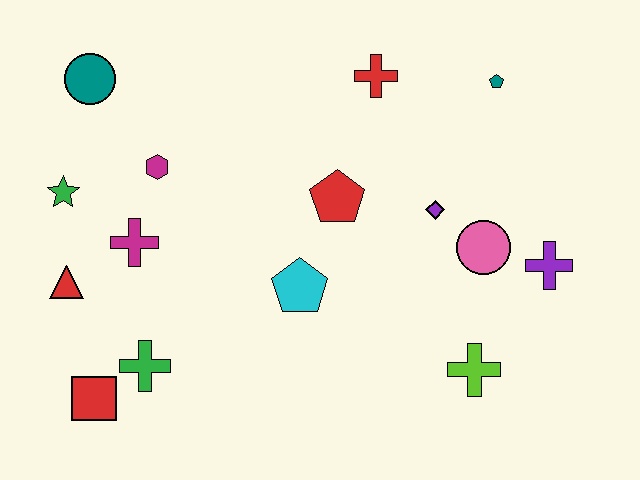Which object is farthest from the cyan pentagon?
The teal circle is farthest from the cyan pentagon.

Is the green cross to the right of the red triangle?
Yes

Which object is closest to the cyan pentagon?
The red pentagon is closest to the cyan pentagon.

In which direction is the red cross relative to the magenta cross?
The red cross is to the right of the magenta cross.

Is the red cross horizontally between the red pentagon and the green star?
No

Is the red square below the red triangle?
Yes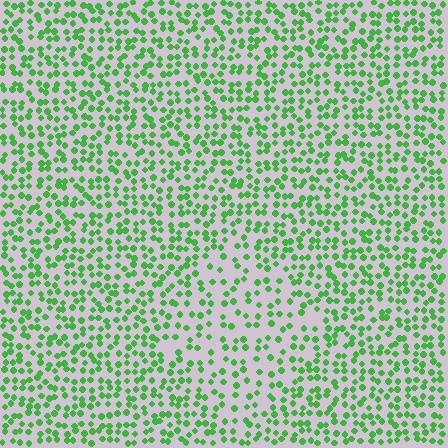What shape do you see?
I see a diamond.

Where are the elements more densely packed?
The elements are more densely packed outside the diamond boundary.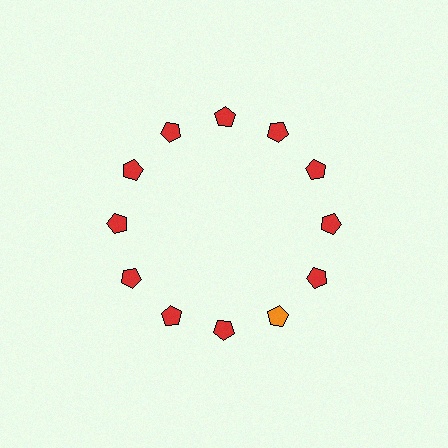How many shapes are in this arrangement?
There are 12 shapes arranged in a ring pattern.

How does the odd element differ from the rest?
It has a different color: orange instead of red.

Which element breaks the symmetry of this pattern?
The orange pentagon at roughly the 5 o'clock position breaks the symmetry. All other shapes are red pentagons.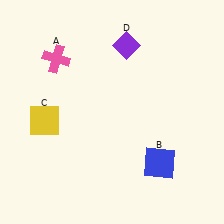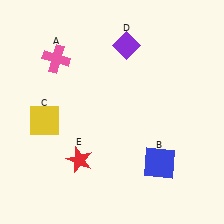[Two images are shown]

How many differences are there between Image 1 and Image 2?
There is 1 difference between the two images.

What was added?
A red star (E) was added in Image 2.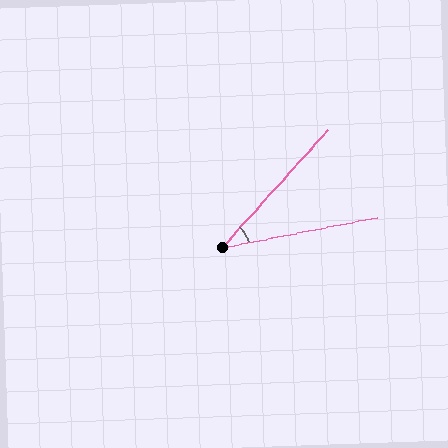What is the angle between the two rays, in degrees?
Approximately 37 degrees.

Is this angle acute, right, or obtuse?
It is acute.